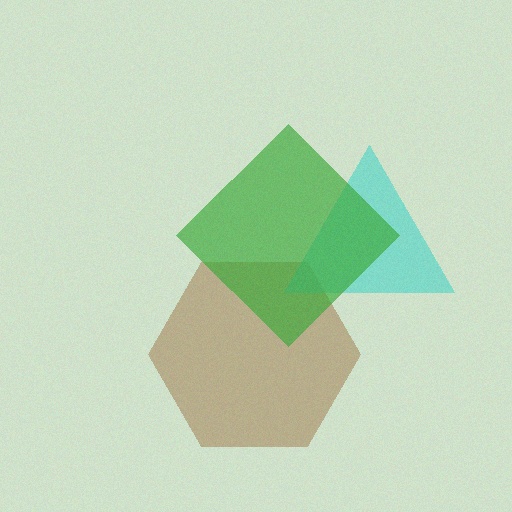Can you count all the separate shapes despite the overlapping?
Yes, there are 3 separate shapes.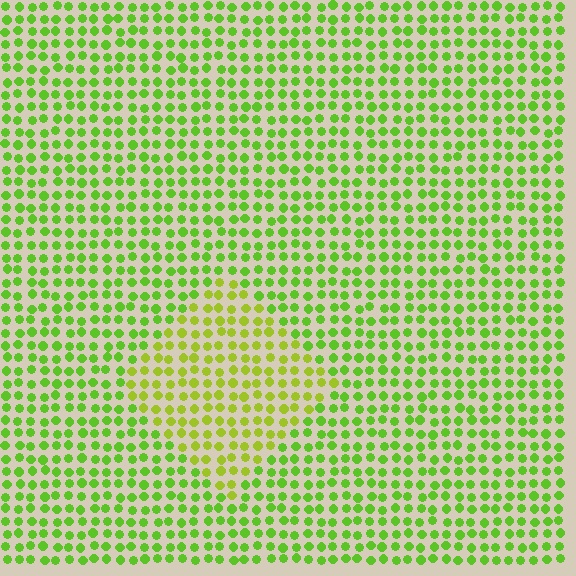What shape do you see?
I see a diamond.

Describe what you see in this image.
The image is filled with small lime elements in a uniform arrangement. A diamond-shaped region is visible where the elements are tinted to a slightly different hue, forming a subtle color boundary.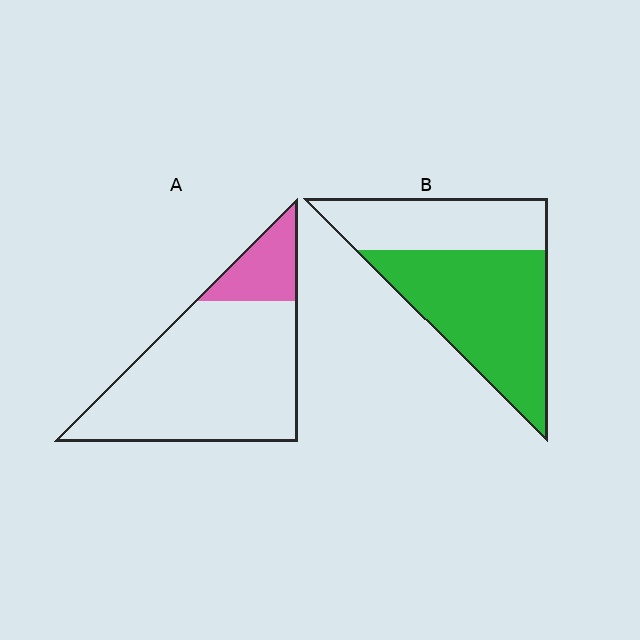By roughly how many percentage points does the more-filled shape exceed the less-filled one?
By roughly 45 percentage points (B over A).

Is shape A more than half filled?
No.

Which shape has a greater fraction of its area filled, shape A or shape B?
Shape B.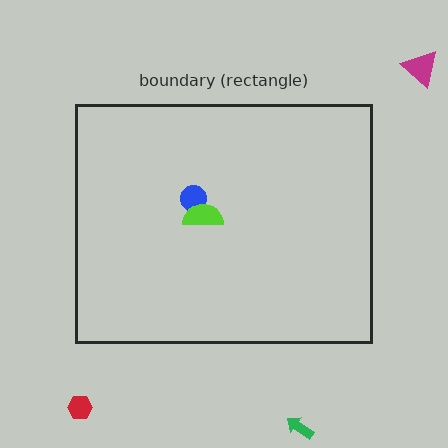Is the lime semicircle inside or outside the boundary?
Inside.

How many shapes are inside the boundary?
2 inside, 3 outside.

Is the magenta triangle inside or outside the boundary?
Outside.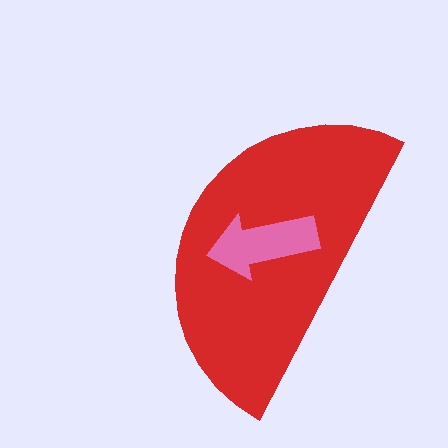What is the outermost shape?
The red semicircle.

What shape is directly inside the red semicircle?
The pink arrow.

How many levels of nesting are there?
2.